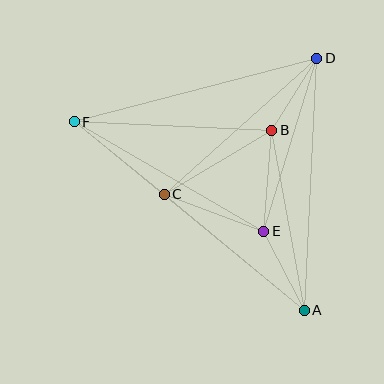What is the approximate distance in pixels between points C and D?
The distance between C and D is approximately 204 pixels.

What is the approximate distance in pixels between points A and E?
The distance between A and E is approximately 89 pixels.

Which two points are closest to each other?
Points B and D are closest to each other.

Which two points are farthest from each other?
Points A and F are farthest from each other.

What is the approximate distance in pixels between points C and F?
The distance between C and F is approximately 116 pixels.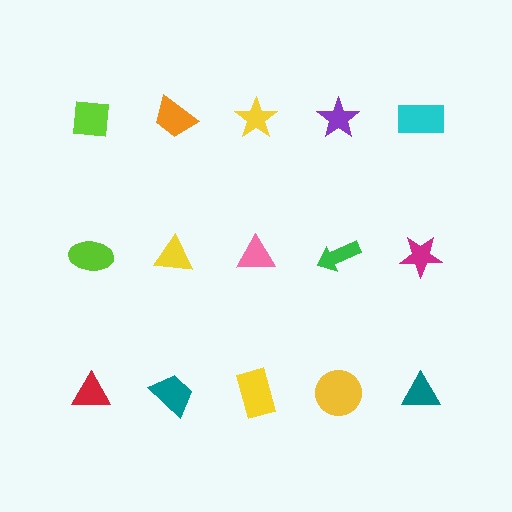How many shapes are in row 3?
5 shapes.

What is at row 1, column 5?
A cyan rectangle.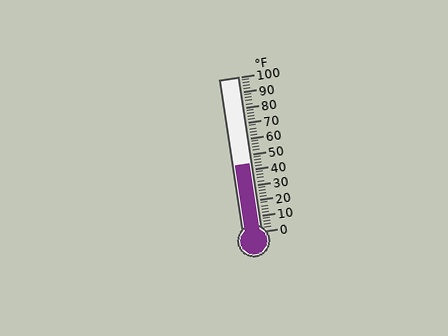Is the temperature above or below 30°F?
The temperature is above 30°F.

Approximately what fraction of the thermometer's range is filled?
The thermometer is filled to approximately 45% of its range.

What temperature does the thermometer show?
The thermometer shows approximately 44°F.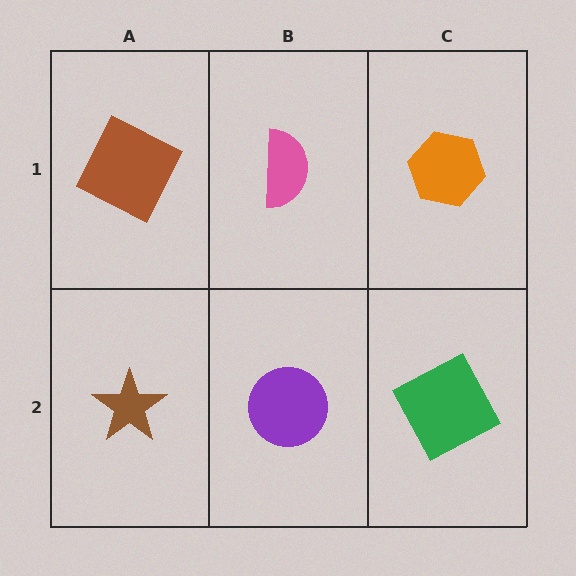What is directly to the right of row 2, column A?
A purple circle.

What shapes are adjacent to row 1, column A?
A brown star (row 2, column A), a pink semicircle (row 1, column B).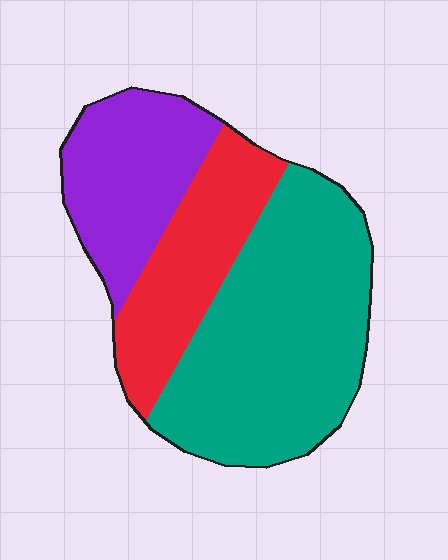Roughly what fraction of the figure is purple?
Purple takes up about one quarter (1/4) of the figure.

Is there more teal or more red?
Teal.